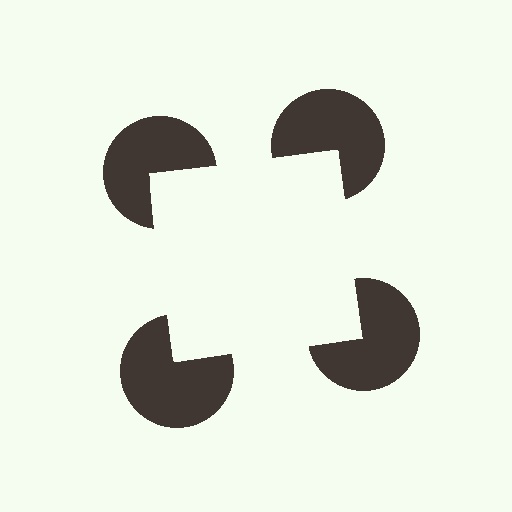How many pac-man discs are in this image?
There are 4 — one at each vertex of the illusory square.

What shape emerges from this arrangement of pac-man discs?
An illusory square — its edges are inferred from the aligned wedge cuts in the pac-man discs, not physically drawn.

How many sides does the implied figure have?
4 sides.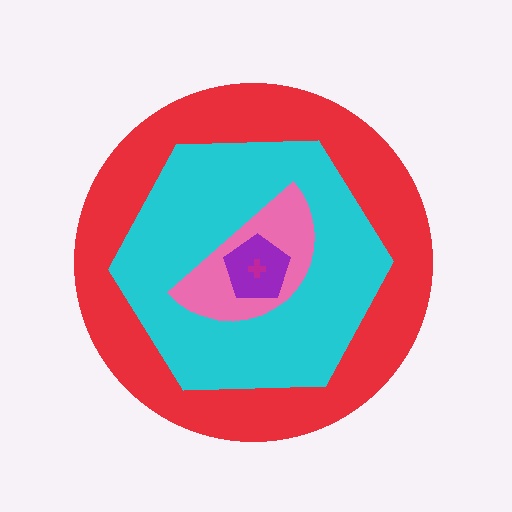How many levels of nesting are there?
5.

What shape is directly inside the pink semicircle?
The purple pentagon.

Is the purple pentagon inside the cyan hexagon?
Yes.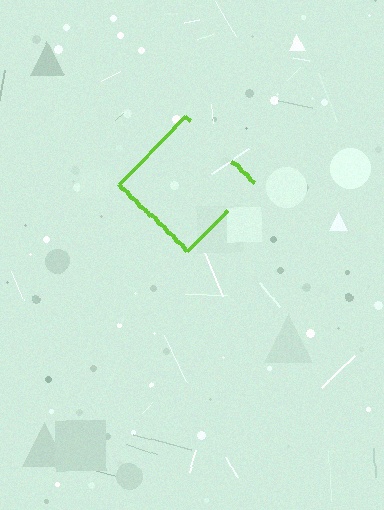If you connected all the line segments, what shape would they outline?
They would outline a diamond.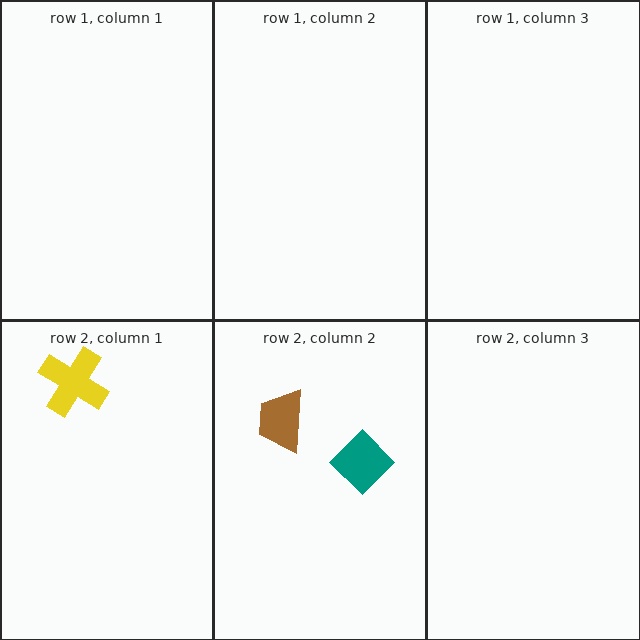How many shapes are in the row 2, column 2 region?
2.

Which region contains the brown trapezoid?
The row 2, column 2 region.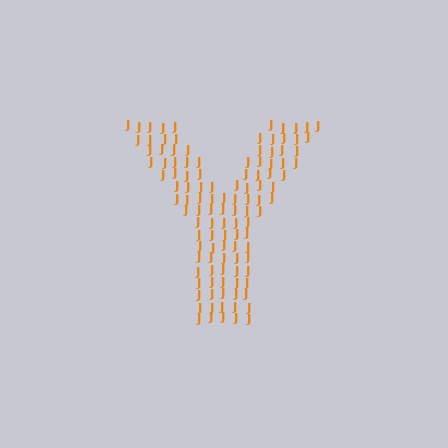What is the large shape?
The large shape is the letter Y.